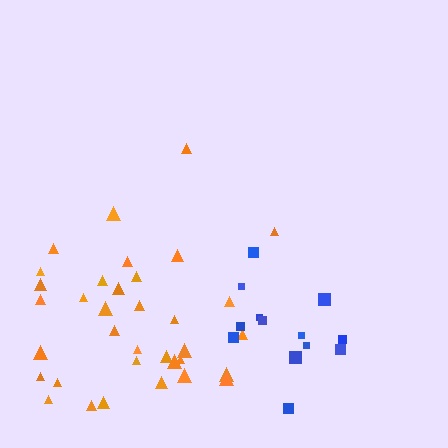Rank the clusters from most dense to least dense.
orange, blue.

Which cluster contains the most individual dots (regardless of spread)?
Orange (35).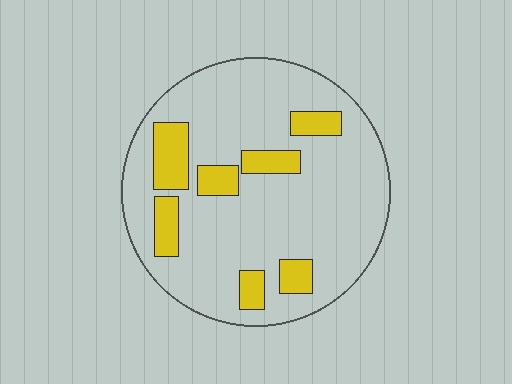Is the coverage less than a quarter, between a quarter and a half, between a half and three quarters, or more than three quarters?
Less than a quarter.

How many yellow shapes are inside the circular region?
7.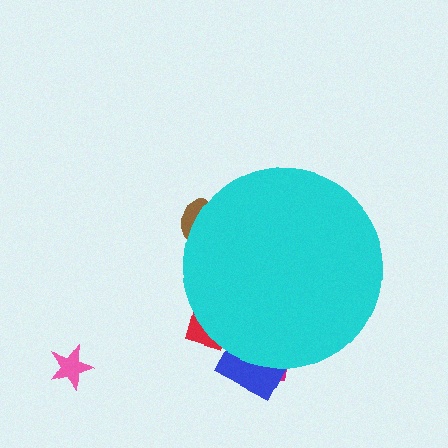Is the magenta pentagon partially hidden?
Yes, the magenta pentagon is partially hidden behind the cyan circle.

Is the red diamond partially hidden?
Yes, the red diamond is partially hidden behind the cyan circle.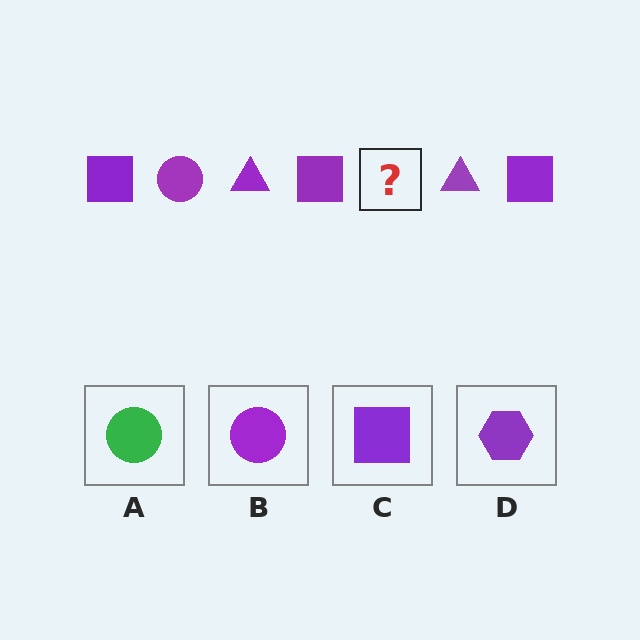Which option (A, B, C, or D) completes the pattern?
B.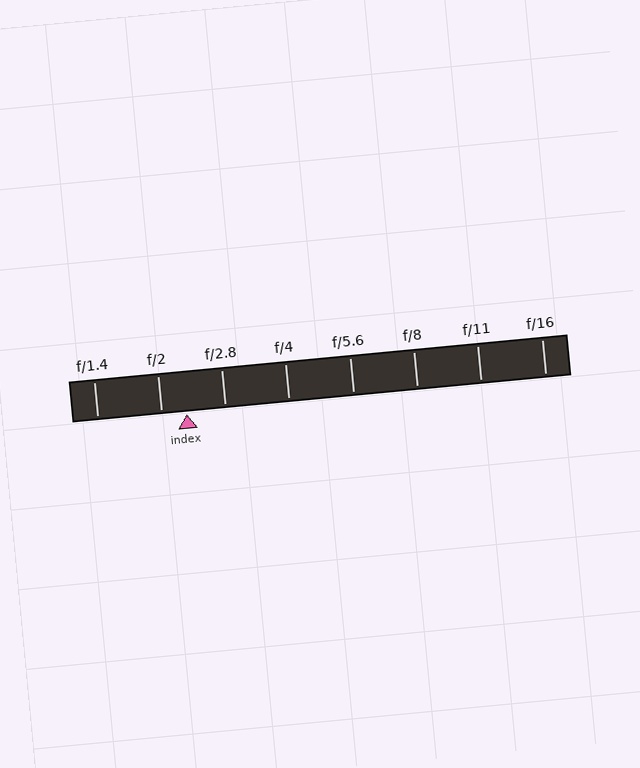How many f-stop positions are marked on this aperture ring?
There are 8 f-stop positions marked.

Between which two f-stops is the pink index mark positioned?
The index mark is between f/2 and f/2.8.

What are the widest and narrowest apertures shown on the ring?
The widest aperture shown is f/1.4 and the narrowest is f/16.